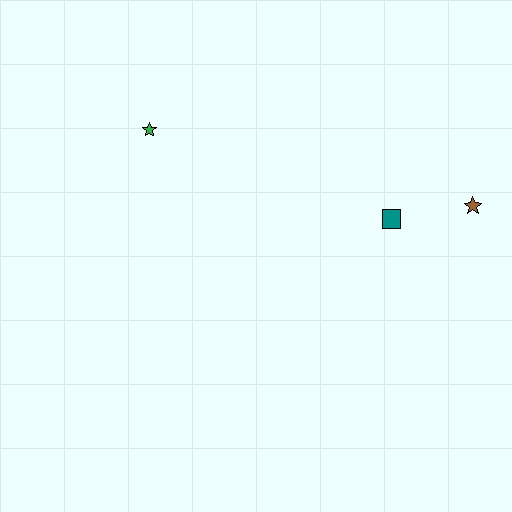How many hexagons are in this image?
There are no hexagons.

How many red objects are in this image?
There are no red objects.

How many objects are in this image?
There are 3 objects.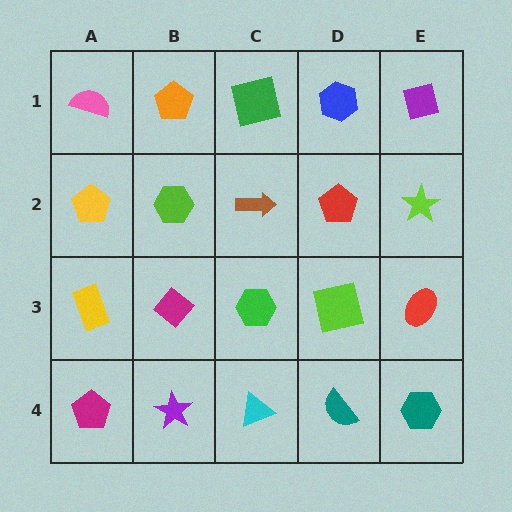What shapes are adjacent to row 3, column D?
A red pentagon (row 2, column D), a teal semicircle (row 4, column D), a green hexagon (row 3, column C), a red ellipse (row 3, column E).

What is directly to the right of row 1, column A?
An orange pentagon.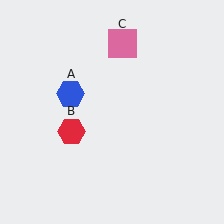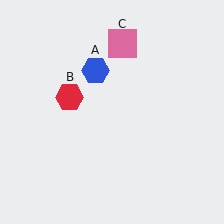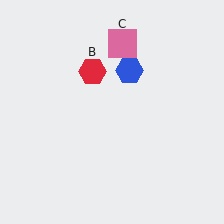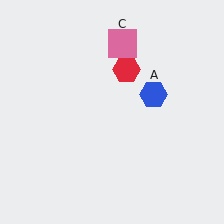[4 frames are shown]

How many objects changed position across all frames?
2 objects changed position: blue hexagon (object A), red hexagon (object B).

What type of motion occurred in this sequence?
The blue hexagon (object A), red hexagon (object B) rotated clockwise around the center of the scene.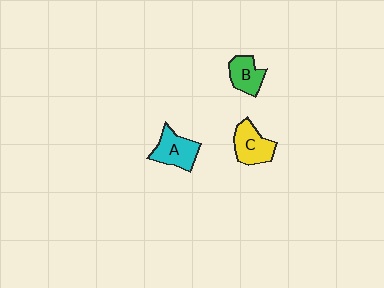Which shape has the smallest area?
Shape B (green).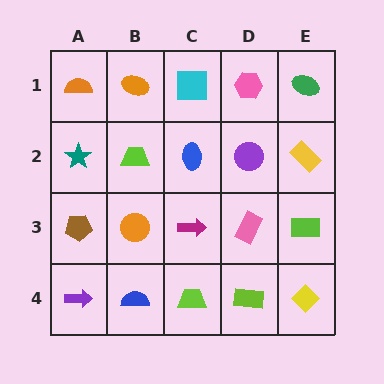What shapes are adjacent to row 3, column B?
A lime trapezoid (row 2, column B), a blue semicircle (row 4, column B), a brown pentagon (row 3, column A), a magenta arrow (row 3, column C).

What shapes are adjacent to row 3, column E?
A yellow rectangle (row 2, column E), a yellow diamond (row 4, column E), a pink rectangle (row 3, column D).